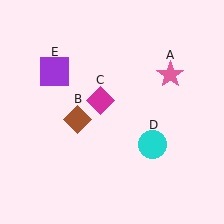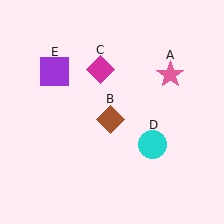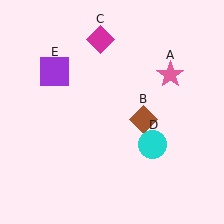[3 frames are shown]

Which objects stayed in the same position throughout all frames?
Pink star (object A) and cyan circle (object D) and purple square (object E) remained stationary.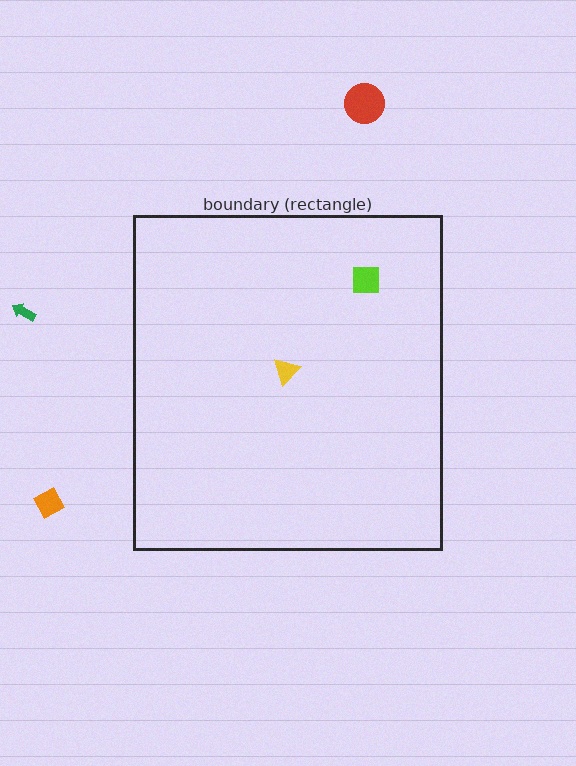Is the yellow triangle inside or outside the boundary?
Inside.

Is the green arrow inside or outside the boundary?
Outside.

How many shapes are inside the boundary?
2 inside, 3 outside.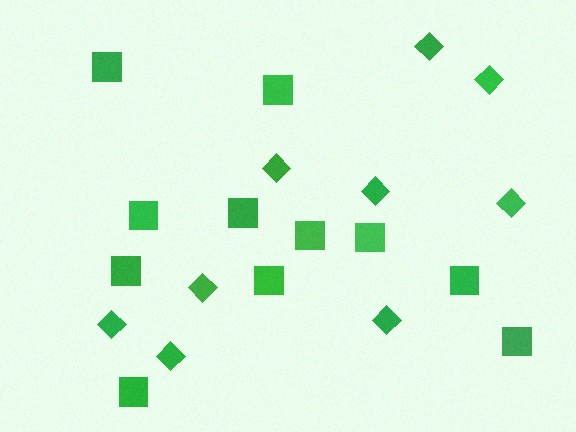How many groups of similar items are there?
There are 2 groups: one group of diamonds (9) and one group of squares (11).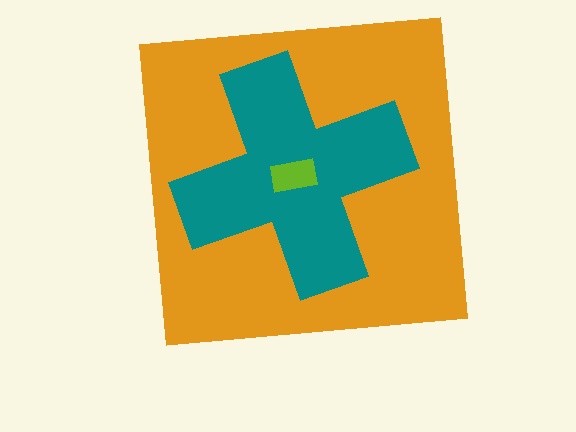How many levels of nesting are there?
3.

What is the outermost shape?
The orange square.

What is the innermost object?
The lime rectangle.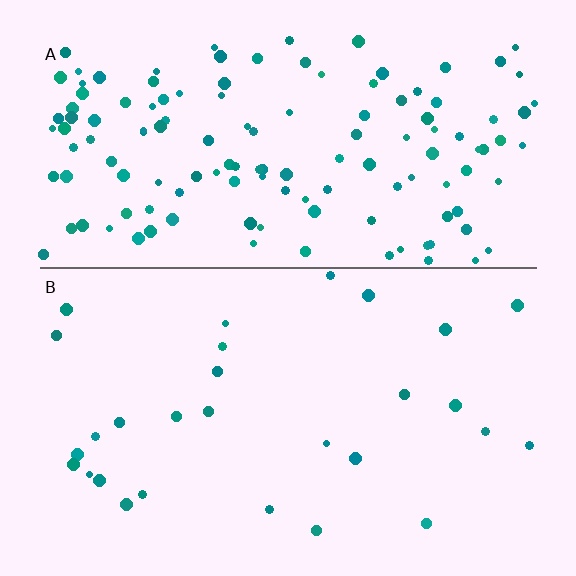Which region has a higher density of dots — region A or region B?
A (the top).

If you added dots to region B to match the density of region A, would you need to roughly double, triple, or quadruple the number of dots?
Approximately quadruple.